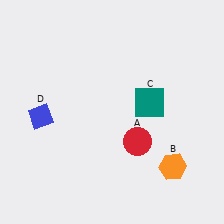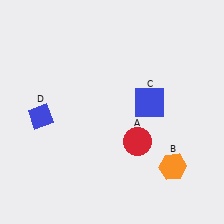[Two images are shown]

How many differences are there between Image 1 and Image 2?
There is 1 difference between the two images.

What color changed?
The square (C) changed from teal in Image 1 to blue in Image 2.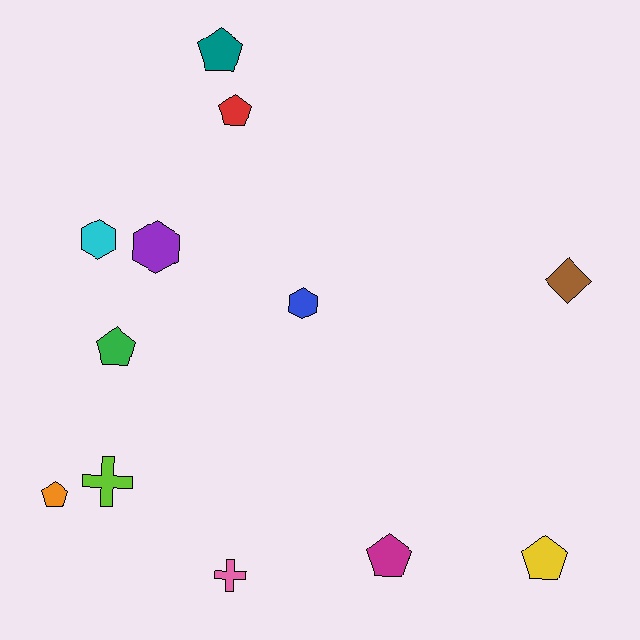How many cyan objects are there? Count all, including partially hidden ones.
There is 1 cyan object.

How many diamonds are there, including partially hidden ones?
There is 1 diamond.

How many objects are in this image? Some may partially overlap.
There are 12 objects.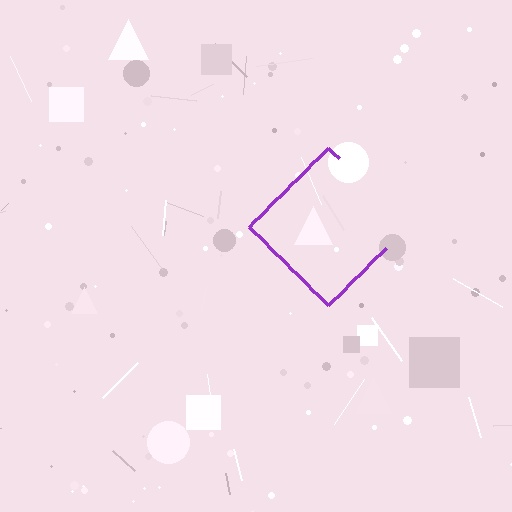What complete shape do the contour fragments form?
The contour fragments form a diamond.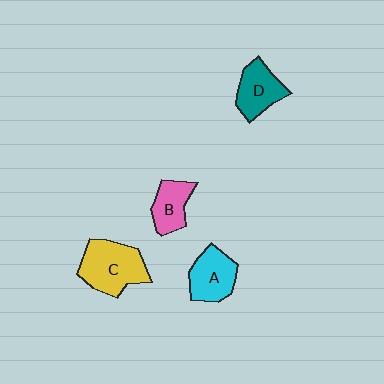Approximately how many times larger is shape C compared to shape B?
Approximately 1.7 times.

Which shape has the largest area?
Shape C (yellow).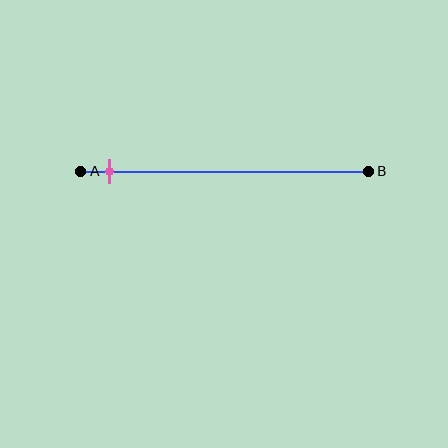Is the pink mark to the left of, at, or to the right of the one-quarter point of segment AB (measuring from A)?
The pink mark is to the left of the one-quarter point of segment AB.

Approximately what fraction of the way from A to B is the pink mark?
The pink mark is approximately 10% of the way from A to B.